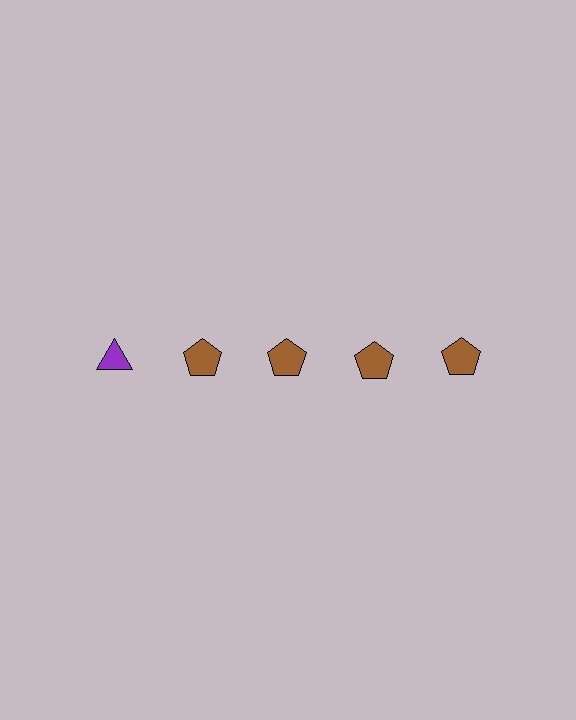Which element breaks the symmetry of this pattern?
The purple triangle in the top row, leftmost column breaks the symmetry. All other shapes are brown pentagons.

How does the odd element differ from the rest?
It differs in both color (purple instead of brown) and shape (triangle instead of pentagon).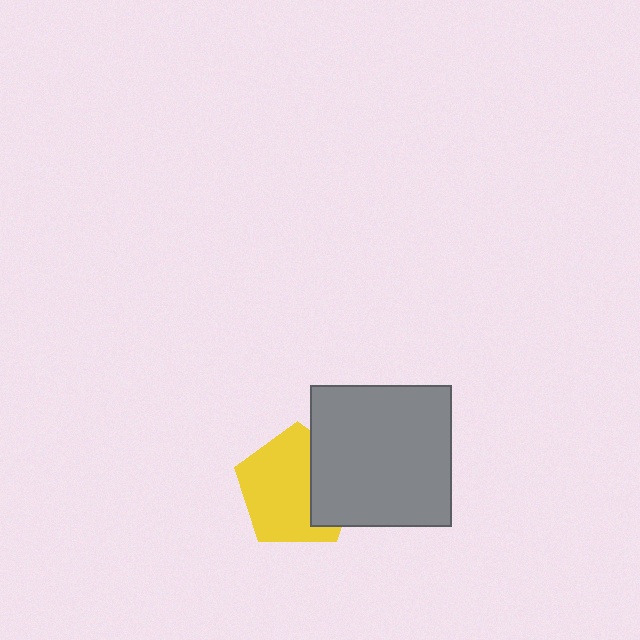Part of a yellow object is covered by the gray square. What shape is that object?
It is a pentagon.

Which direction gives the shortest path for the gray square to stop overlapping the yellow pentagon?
Moving right gives the shortest separation.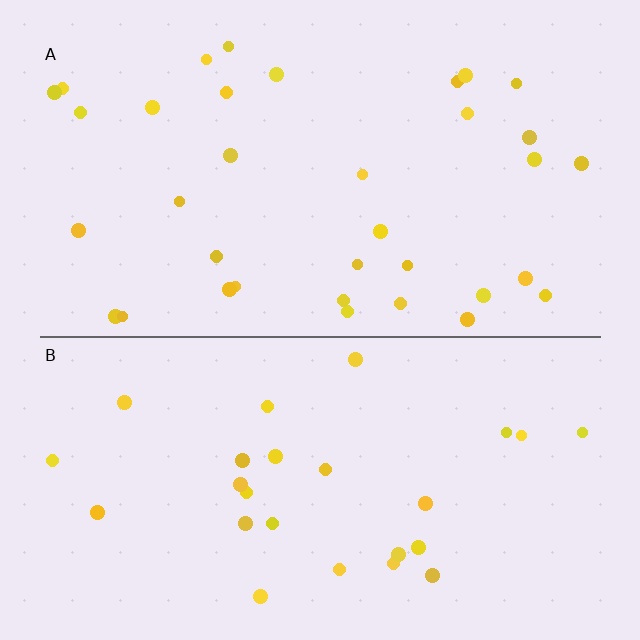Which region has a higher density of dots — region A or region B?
A (the top).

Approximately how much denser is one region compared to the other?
Approximately 1.4× — region A over region B.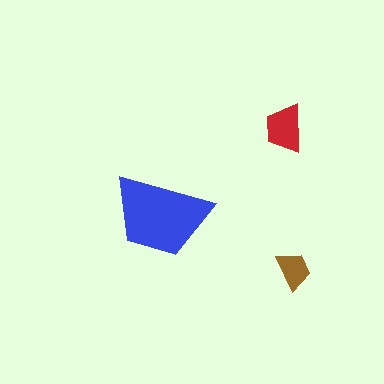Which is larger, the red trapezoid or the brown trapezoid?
The red one.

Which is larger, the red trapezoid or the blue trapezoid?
The blue one.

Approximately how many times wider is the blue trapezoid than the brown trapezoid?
About 2.5 times wider.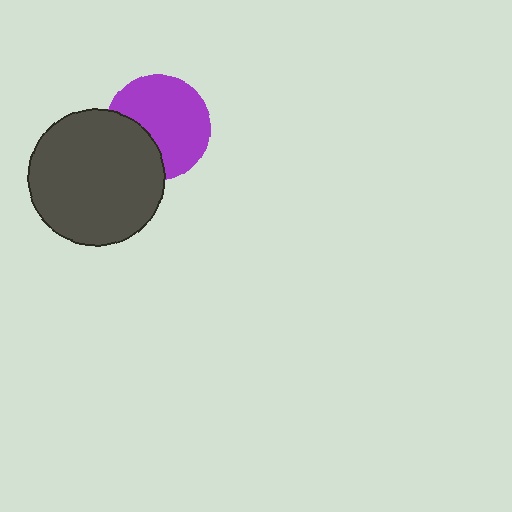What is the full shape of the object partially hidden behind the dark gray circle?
The partially hidden object is a purple circle.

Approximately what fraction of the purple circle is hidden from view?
Roughly 31% of the purple circle is hidden behind the dark gray circle.